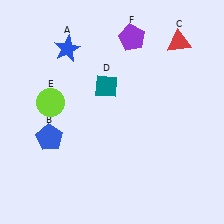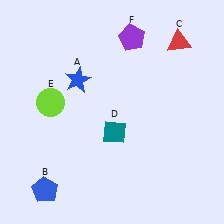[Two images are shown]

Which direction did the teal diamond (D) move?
The teal diamond (D) moved down.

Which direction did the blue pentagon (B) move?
The blue pentagon (B) moved down.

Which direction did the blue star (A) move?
The blue star (A) moved down.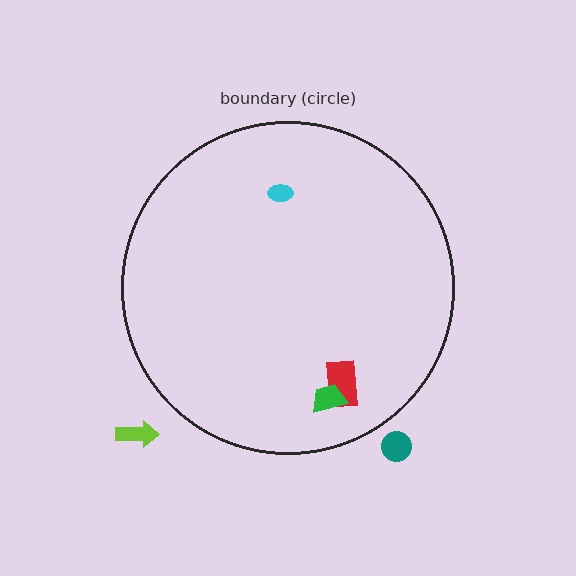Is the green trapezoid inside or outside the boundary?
Inside.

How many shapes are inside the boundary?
3 inside, 2 outside.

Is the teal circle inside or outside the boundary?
Outside.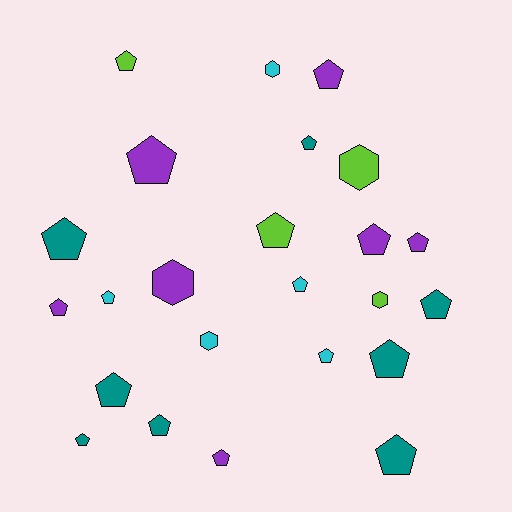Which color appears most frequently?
Teal, with 8 objects.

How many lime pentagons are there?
There are 2 lime pentagons.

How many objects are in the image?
There are 24 objects.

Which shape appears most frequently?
Pentagon, with 19 objects.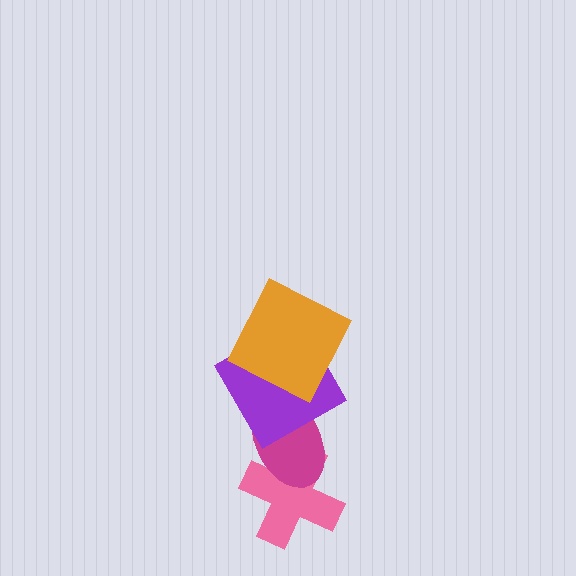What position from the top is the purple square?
The purple square is 2nd from the top.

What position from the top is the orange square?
The orange square is 1st from the top.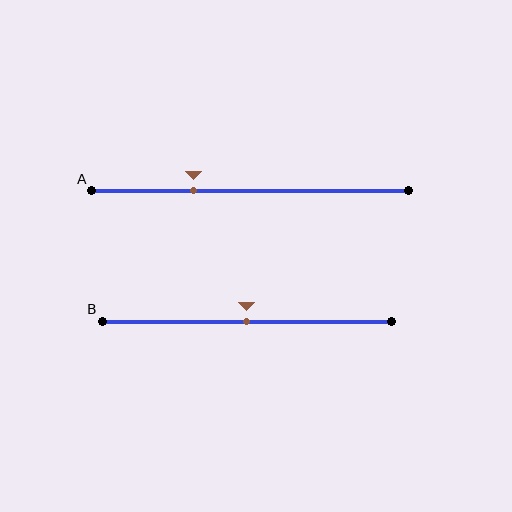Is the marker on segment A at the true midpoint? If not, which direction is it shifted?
No, the marker on segment A is shifted to the left by about 18% of the segment length.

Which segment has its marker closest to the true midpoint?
Segment B has its marker closest to the true midpoint.